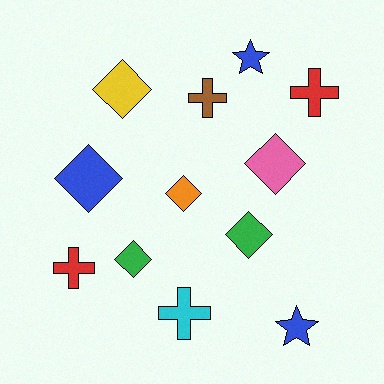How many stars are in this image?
There are 2 stars.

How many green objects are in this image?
There are 2 green objects.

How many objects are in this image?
There are 12 objects.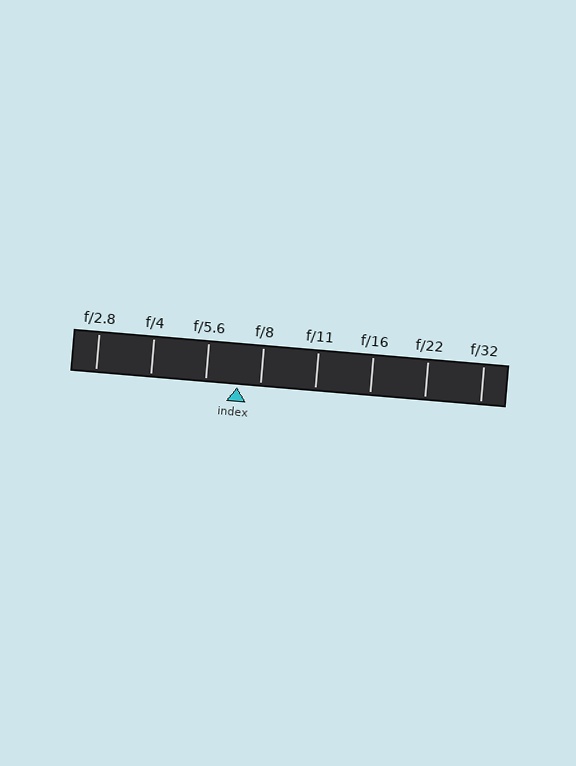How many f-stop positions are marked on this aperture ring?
There are 8 f-stop positions marked.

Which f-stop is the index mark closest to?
The index mark is closest to f/8.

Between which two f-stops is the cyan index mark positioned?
The index mark is between f/5.6 and f/8.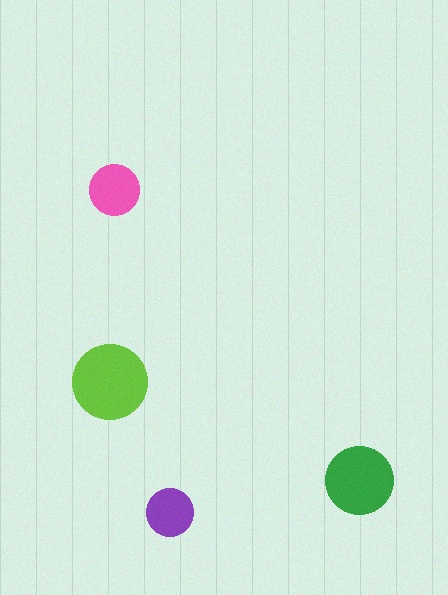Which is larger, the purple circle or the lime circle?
The lime one.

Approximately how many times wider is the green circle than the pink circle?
About 1.5 times wider.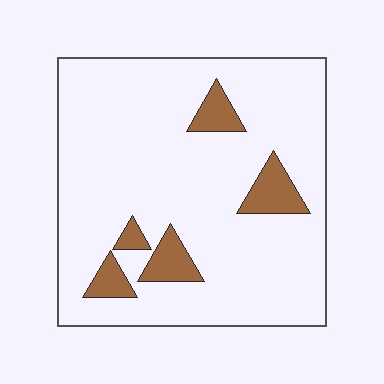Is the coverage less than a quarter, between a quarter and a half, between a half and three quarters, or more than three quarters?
Less than a quarter.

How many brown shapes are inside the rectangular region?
5.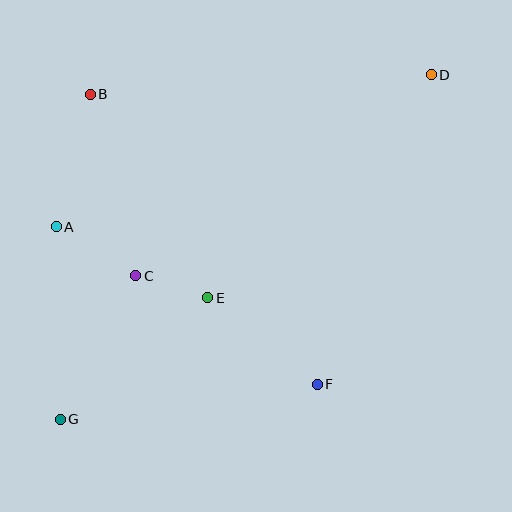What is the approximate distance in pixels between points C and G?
The distance between C and G is approximately 162 pixels.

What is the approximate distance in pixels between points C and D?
The distance between C and D is approximately 357 pixels.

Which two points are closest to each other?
Points C and E are closest to each other.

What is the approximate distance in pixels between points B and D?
The distance between B and D is approximately 342 pixels.